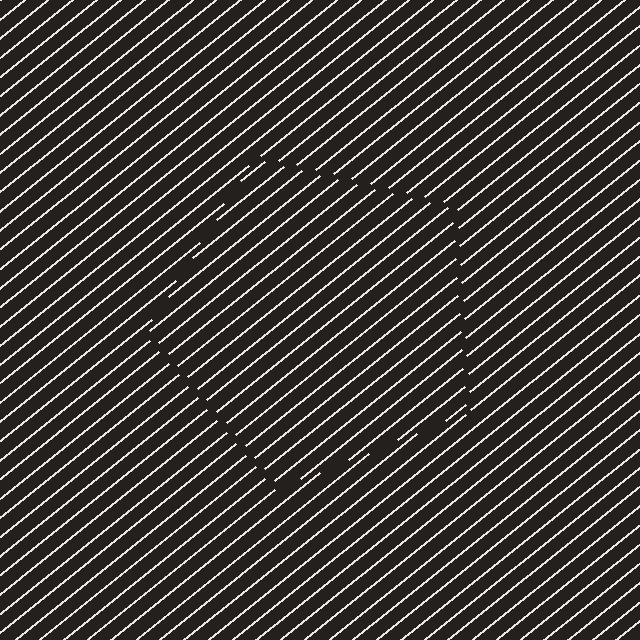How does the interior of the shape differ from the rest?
The interior of the shape contains the same grating, shifted by half a period — the contour is defined by the phase discontinuity where line-ends from the inner and outer gratings abut.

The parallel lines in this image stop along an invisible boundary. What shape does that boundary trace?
An illusory pentagon. The interior of the shape contains the same grating, shifted by half a period — the contour is defined by the phase discontinuity where line-ends from the inner and outer gratings abut.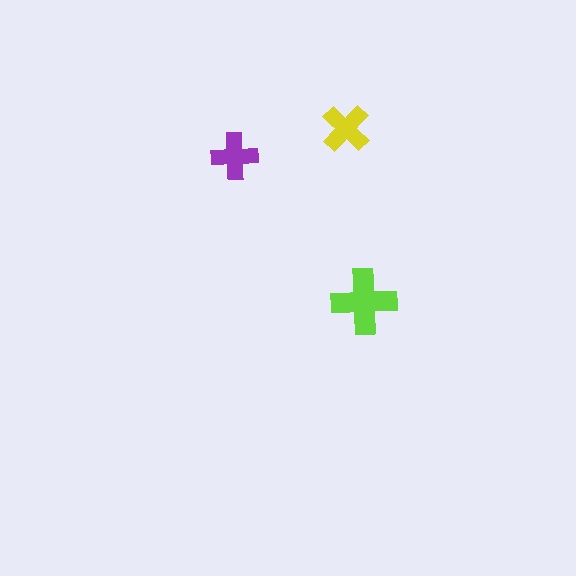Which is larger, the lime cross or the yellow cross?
The lime one.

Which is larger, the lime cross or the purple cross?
The lime one.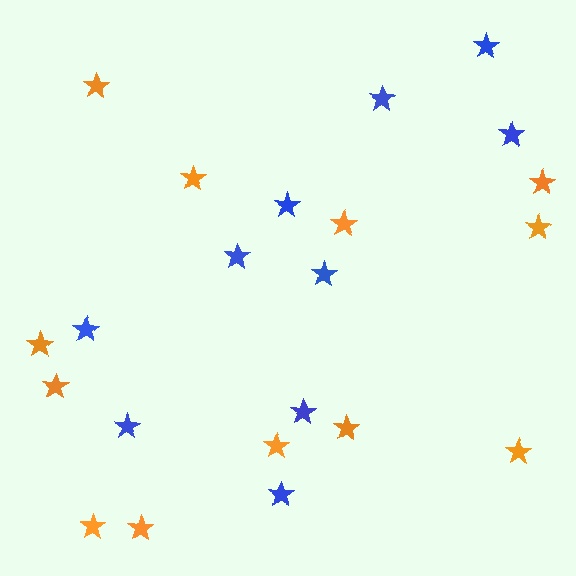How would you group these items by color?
There are 2 groups: one group of blue stars (10) and one group of orange stars (12).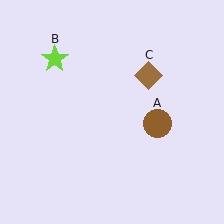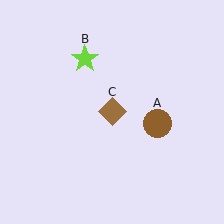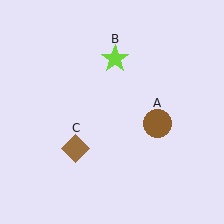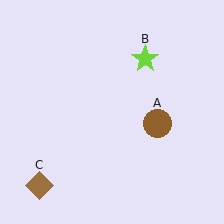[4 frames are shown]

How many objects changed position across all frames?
2 objects changed position: lime star (object B), brown diamond (object C).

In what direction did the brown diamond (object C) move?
The brown diamond (object C) moved down and to the left.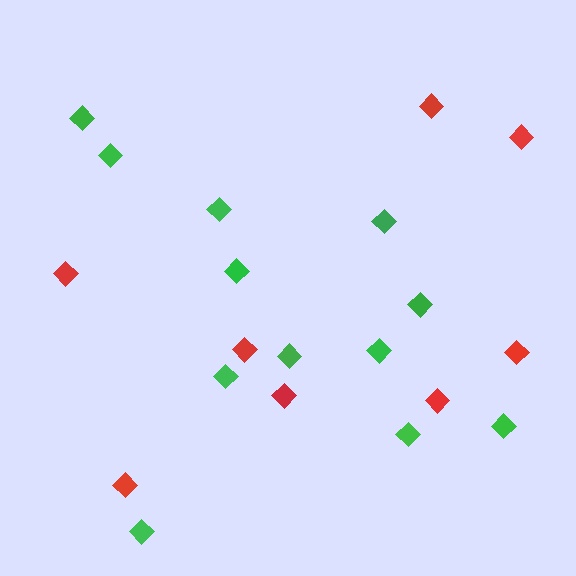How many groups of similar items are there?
There are 2 groups: one group of red diamonds (8) and one group of green diamonds (12).